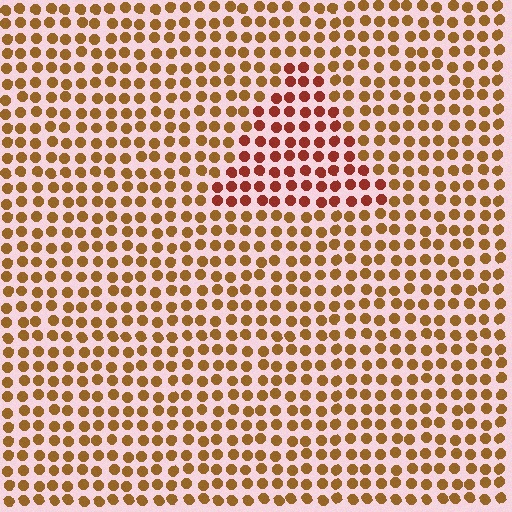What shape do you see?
I see a triangle.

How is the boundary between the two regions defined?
The boundary is defined purely by a slight shift in hue (about 30 degrees). Spacing, size, and orientation are identical on both sides.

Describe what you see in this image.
The image is filled with small brown elements in a uniform arrangement. A triangle-shaped region is visible where the elements are tinted to a slightly different hue, forming a subtle color boundary.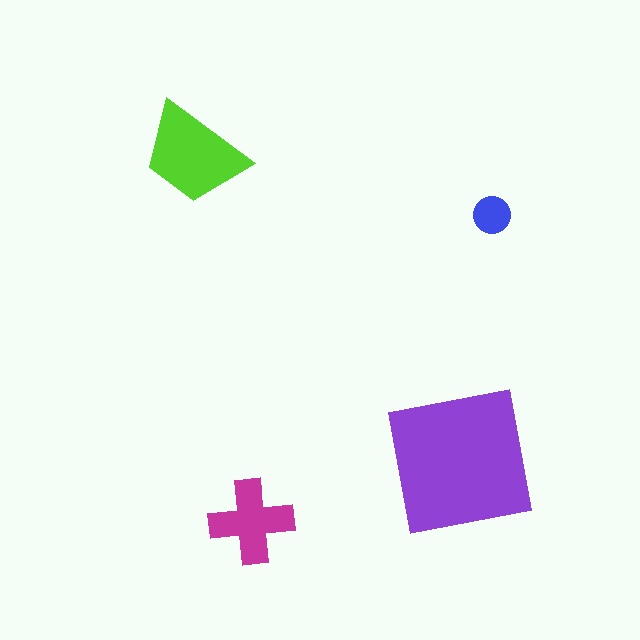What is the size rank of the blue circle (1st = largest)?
4th.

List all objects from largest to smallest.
The purple square, the lime trapezoid, the magenta cross, the blue circle.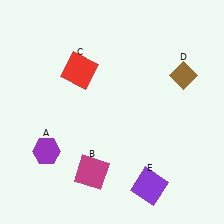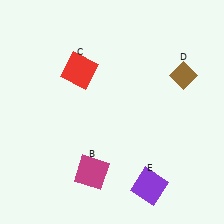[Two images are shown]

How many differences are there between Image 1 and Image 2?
There is 1 difference between the two images.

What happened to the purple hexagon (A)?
The purple hexagon (A) was removed in Image 2. It was in the bottom-left area of Image 1.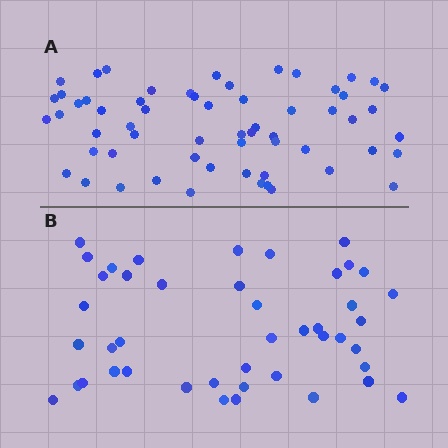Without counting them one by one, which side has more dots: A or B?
Region A (the top region) has more dots.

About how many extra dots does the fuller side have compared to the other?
Region A has approximately 15 more dots than region B.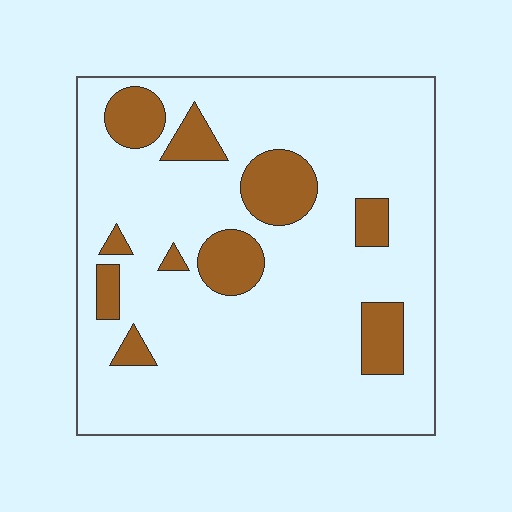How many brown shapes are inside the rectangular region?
10.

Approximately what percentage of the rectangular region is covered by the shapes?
Approximately 15%.